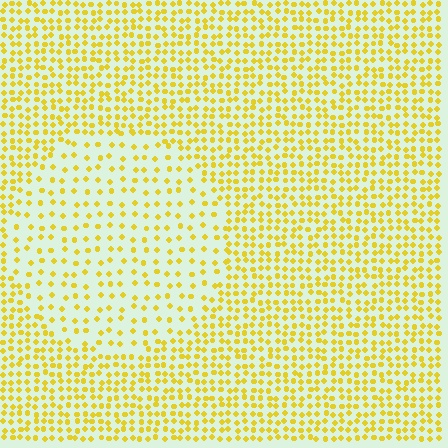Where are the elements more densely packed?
The elements are more densely packed outside the circle boundary.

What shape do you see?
I see a circle.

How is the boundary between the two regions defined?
The boundary is defined by a change in element density (approximately 2.1x ratio). All elements are the same color, size, and shape.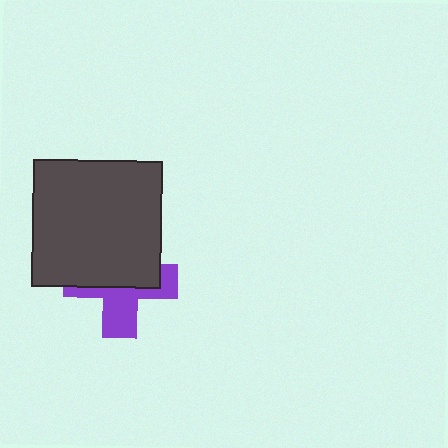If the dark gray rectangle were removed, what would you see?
You would see the complete purple cross.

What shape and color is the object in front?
The object in front is a dark gray rectangle.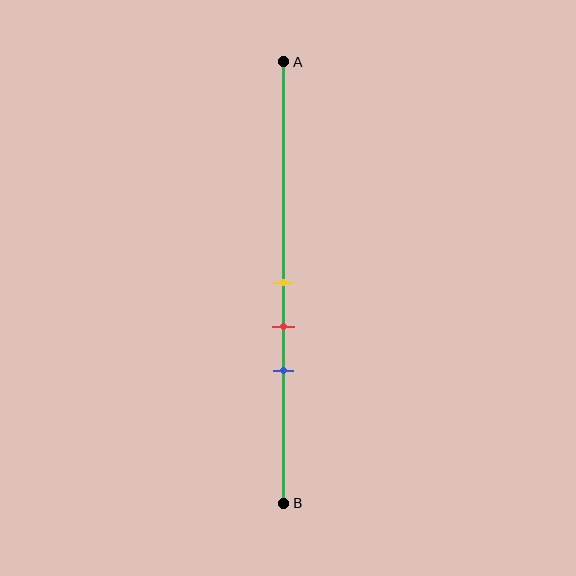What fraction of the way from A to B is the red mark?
The red mark is approximately 60% (0.6) of the way from A to B.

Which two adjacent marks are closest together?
The yellow and red marks are the closest adjacent pair.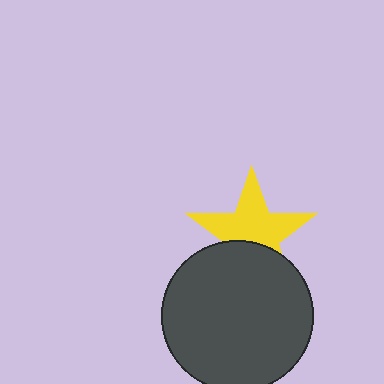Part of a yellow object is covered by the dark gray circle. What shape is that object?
It is a star.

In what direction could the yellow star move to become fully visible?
The yellow star could move up. That would shift it out from behind the dark gray circle entirely.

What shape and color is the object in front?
The object in front is a dark gray circle.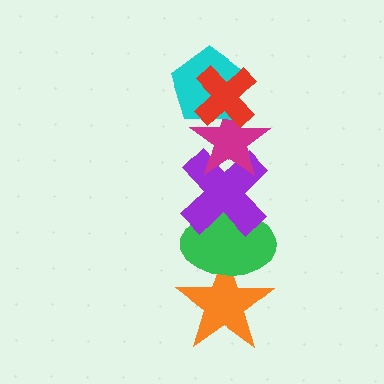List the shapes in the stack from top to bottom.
From top to bottom: the red cross, the cyan pentagon, the magenta star, the purple cross, the green ellipse, the orange star.